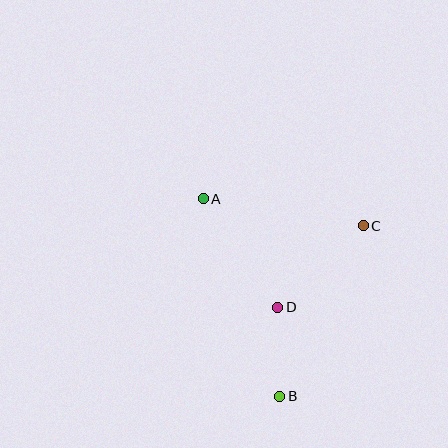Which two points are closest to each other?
Points B and D are closest to each other.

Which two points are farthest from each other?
Points A and B are farthest from each other.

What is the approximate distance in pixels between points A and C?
The distance between A and C is approximately 162 pixels.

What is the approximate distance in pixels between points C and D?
The distance between C and D is approximately 118 pixels.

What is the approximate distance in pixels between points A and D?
The distance between A and D is approximately 132 pixels.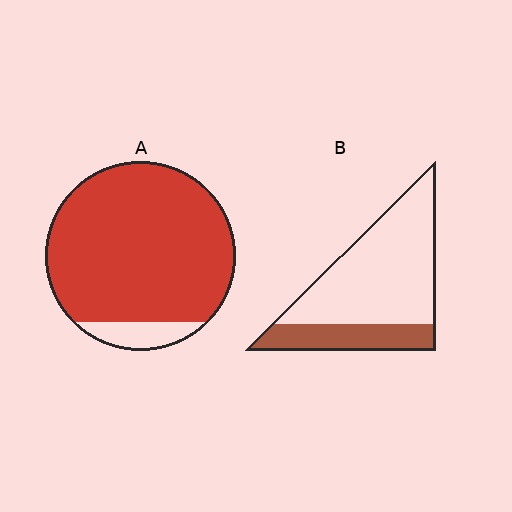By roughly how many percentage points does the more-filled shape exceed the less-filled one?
By roughly 65 percentage points (A over B).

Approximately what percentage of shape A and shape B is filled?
A is approximately 90% and B is approximately 25%.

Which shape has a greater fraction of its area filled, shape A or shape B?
Shape A.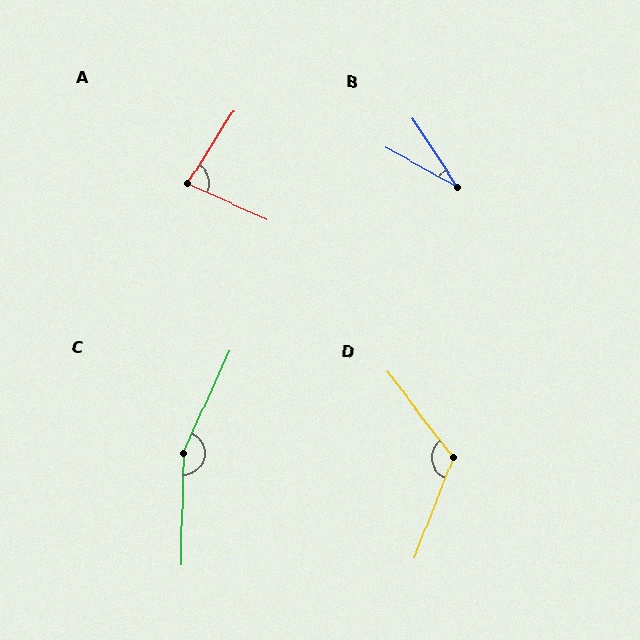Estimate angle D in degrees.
Approximately 121 degrees.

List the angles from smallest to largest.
B (28°), A (82°), D (121°), C (156°).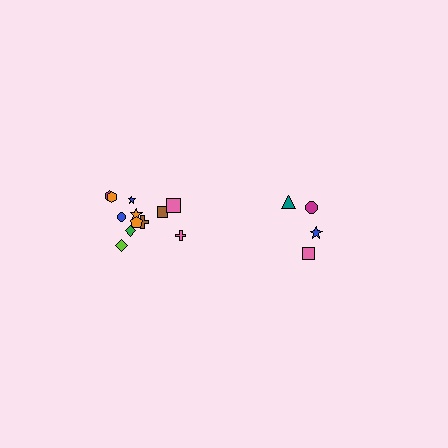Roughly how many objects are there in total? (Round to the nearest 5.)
Roughly 15 objects in total.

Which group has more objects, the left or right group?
The left group.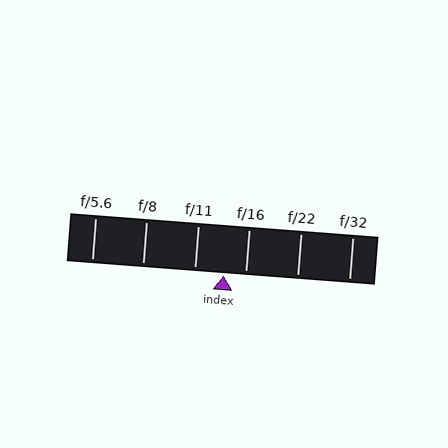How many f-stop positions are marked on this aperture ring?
There are 6 f-stop positions marked.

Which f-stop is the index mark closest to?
The index mark is closest to f/16.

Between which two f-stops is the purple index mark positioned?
The index mark is between f/11 and f/16.